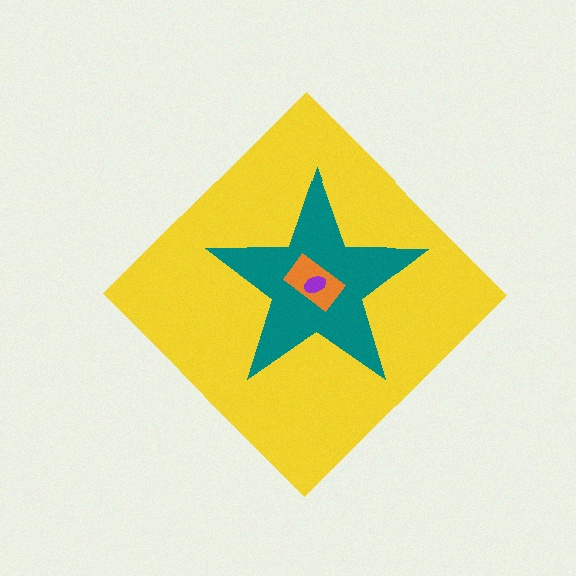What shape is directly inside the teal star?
The orange rectangle.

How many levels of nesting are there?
4.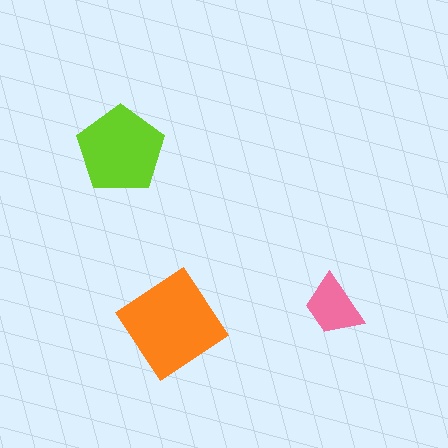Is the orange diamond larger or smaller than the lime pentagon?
Larger.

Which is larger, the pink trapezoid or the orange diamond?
The orange diamond.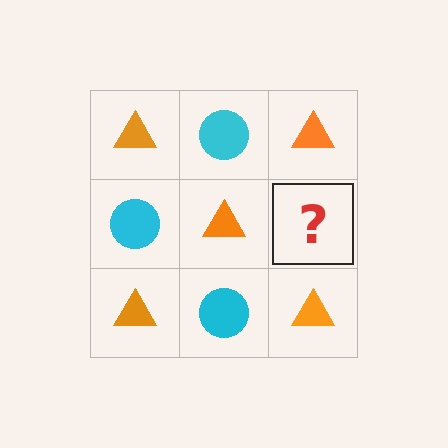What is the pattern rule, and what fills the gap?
The rule is that it alternates orange triangle and cyan circle in a checkerboard pattern. The gap should be filled with a cyan circle.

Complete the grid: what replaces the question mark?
The question mark should be replaced with a cyan circle.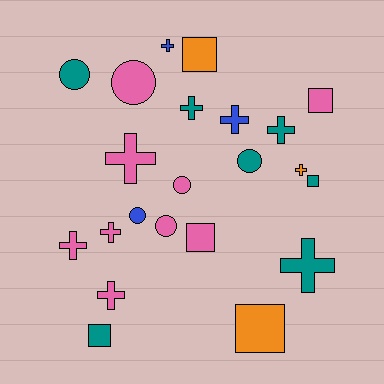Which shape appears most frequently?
Cross, with 10 objects.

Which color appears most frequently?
Pink, with 9 objects.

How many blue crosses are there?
There are 2 blue crosses.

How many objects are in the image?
There are 22 objects.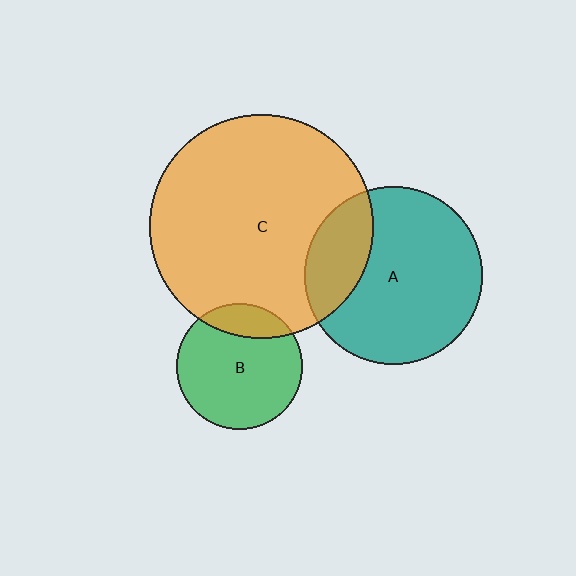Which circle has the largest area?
Circle C (orange).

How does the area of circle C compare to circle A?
Approximately 1.6 times.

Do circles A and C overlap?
Yes.